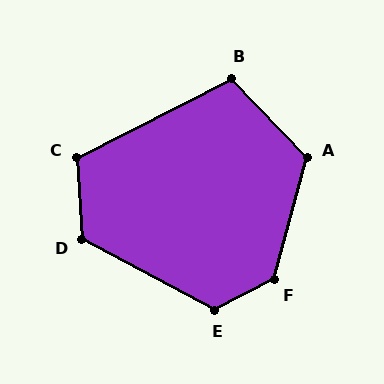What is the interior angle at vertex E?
Approximately 125 degrees (obtuse).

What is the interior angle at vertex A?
Approximately 121 degrees (obtuse).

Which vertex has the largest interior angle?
F, at approximately 132 degrees.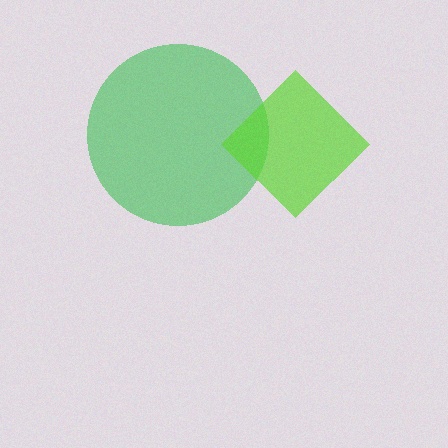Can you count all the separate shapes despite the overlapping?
Yes, there are 2 separate shapes.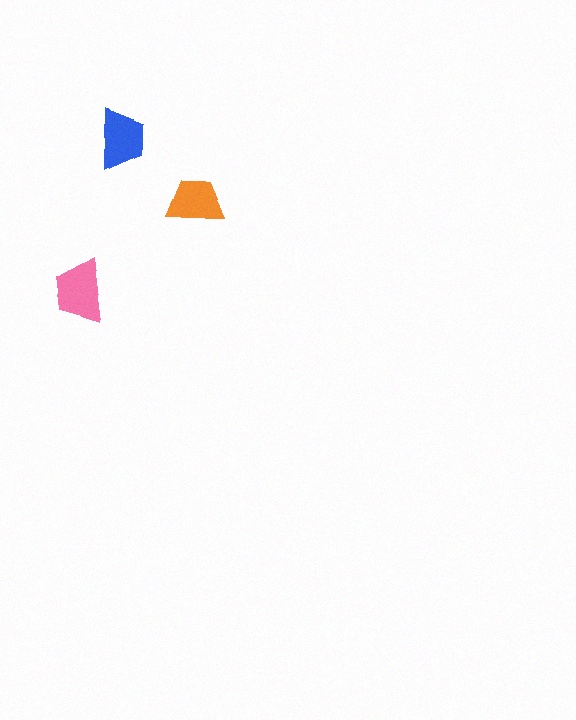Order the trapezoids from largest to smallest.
the pink one, the blue one, the orange one.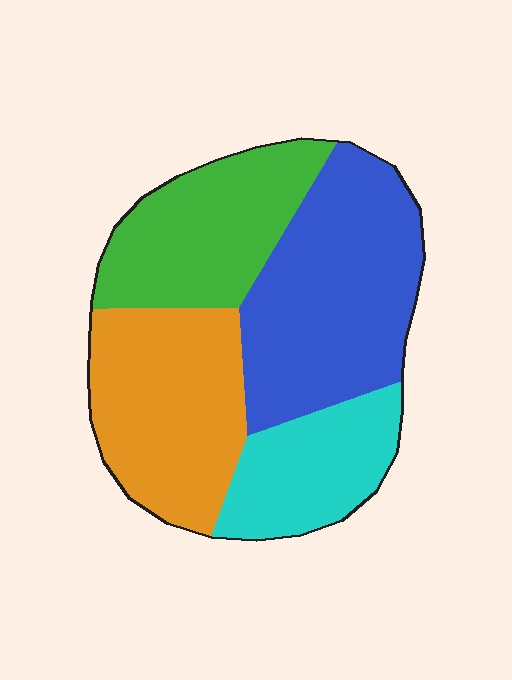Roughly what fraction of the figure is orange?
Orange covers about 25% of the figure.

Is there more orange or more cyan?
Orange.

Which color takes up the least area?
Cyan, at roughly 15%.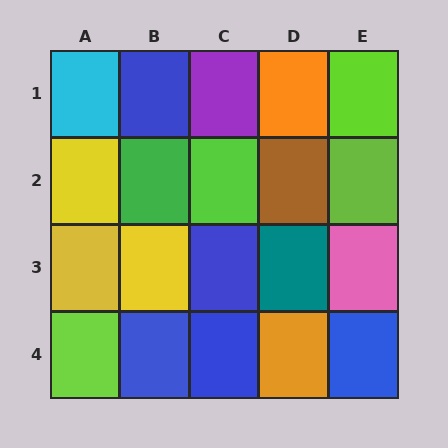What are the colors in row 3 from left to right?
Yellow, yellow, blue, teal, pink.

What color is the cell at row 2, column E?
Lime.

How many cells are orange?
2 cells are orange.